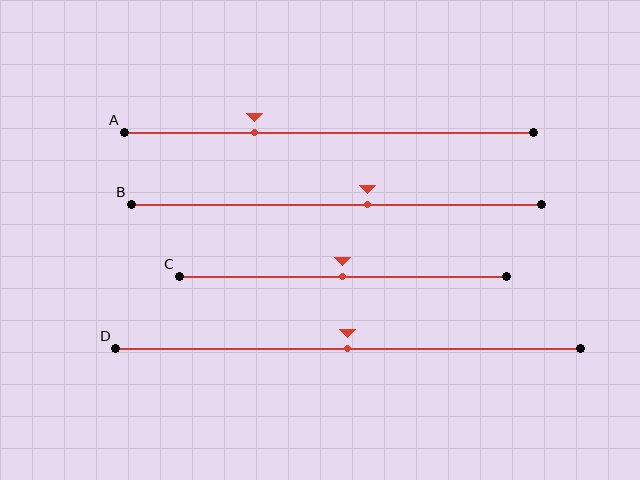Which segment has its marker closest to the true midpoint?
Segment C has its marker closest to the true midpoint.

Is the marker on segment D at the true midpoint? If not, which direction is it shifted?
Yes, the marker on segment D is at the true midpoint.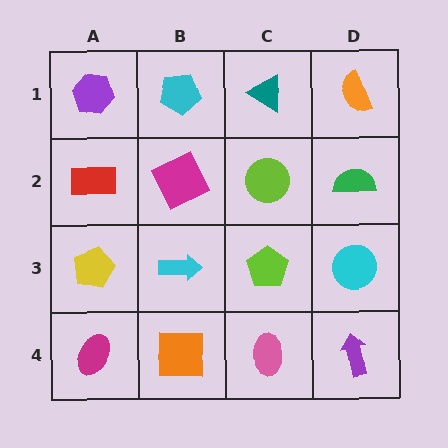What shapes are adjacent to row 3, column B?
A magenta square (row 2, column B), an orange square (row 4, column B), a yellow pentagon (row 3, column A), a lime pentagon (row 3, column C).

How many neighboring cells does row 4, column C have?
3.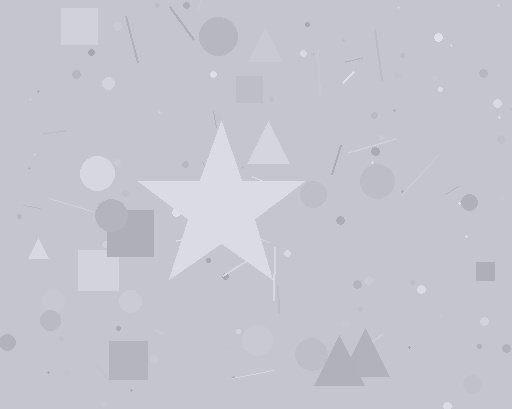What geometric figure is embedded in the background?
A star is embedded in the background.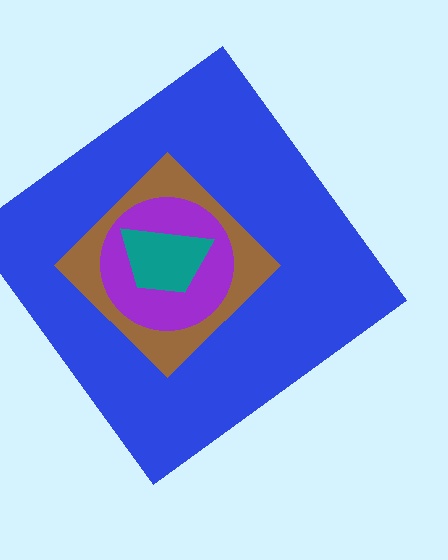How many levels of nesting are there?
4.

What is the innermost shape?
The teal trapezoid.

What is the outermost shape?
The blue diamond.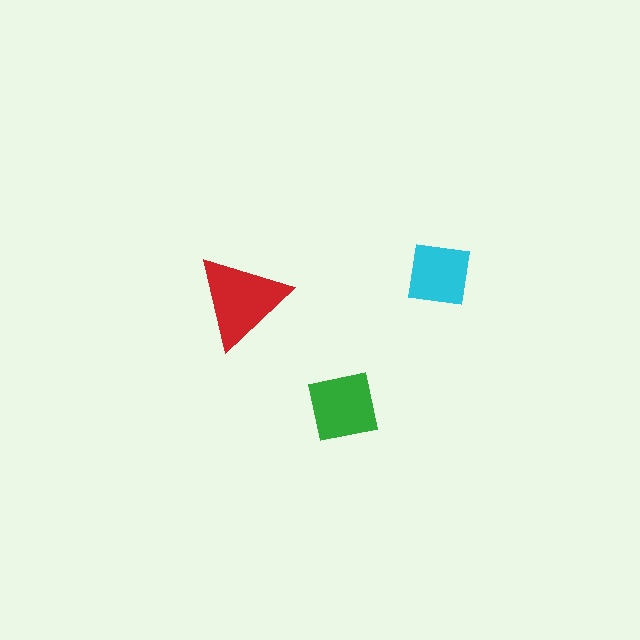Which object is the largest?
The red triangle.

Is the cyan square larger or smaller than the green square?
Smaller.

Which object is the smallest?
The cyan square.